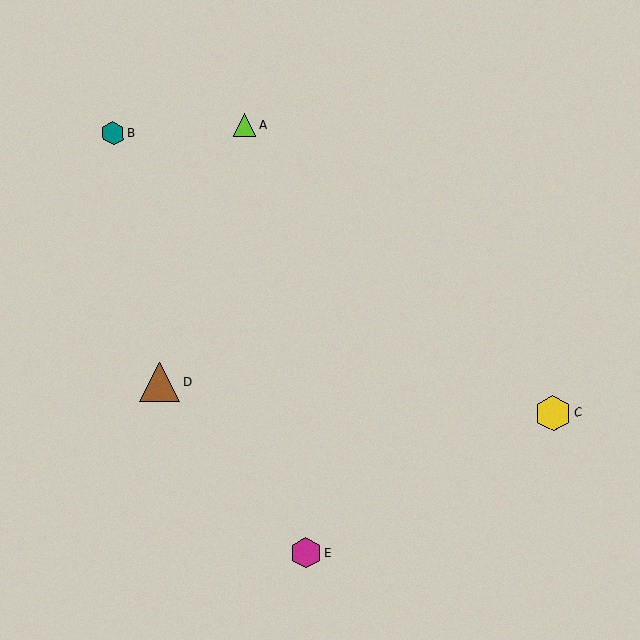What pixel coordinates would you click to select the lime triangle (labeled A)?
Click at (245, 125) to select the lime triangle A.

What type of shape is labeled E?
Shape E is a magenta hexagon.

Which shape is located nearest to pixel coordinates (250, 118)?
The lime triangle (labeled A) at (245, 125) is nearest to that location.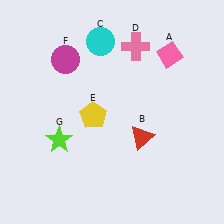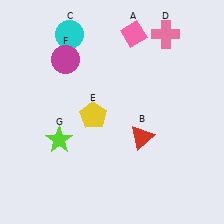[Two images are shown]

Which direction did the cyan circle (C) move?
The cyan circle (C) moved left.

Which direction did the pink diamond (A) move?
The pink diamond (A) moved left.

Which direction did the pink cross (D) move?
The pink cross (D) moved right.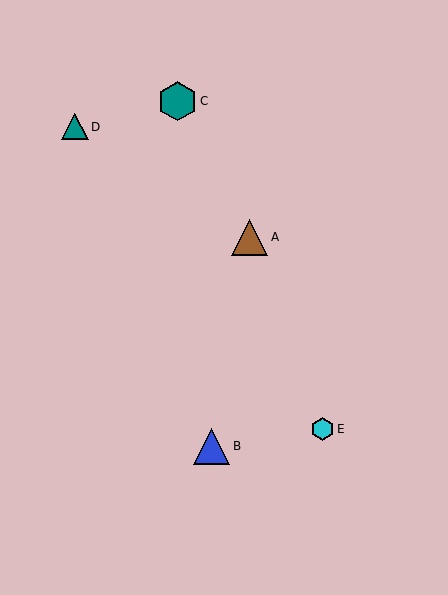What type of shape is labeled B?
Shape B is a blue triangle.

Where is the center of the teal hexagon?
The center of the teal hexagon is at (177, 101).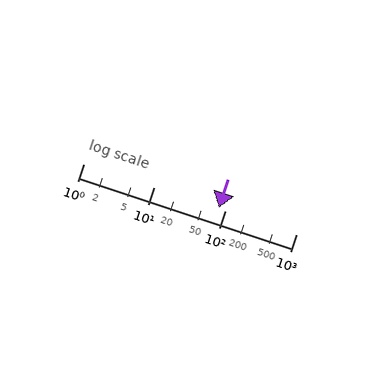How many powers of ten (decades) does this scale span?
The scale spans 3 decades, from 1 to 1000.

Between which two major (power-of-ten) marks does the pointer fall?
The pointer is between 10 and 100.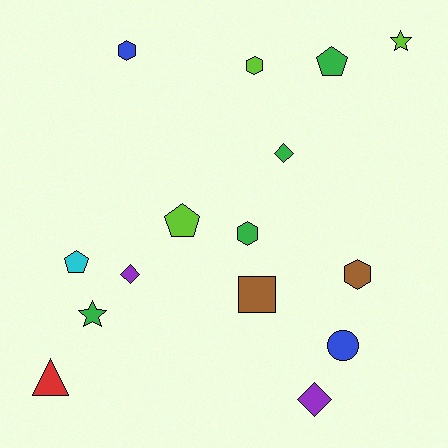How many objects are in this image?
There are 15 objects.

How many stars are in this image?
There are 2 stars.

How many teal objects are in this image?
There are no teal objects.